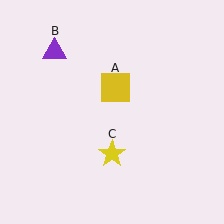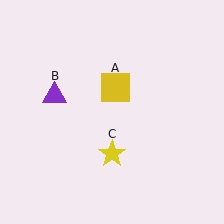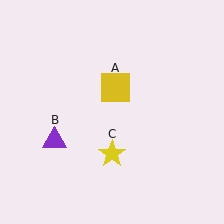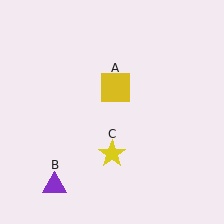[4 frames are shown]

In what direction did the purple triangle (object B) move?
The purple triangle (object B) moved down.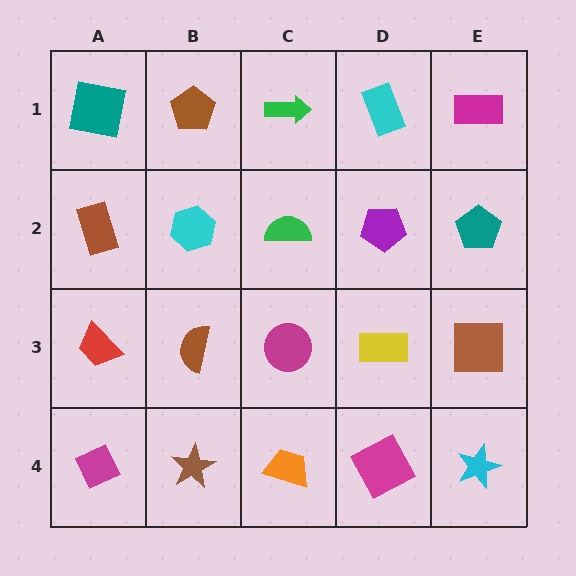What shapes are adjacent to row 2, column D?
A cyan rectangle (row 1, column D), a yellow rectangle (row 3, column D), a green semicircle (row 2, column C), a teal pentagon (row 2, column E).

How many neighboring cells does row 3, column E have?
3.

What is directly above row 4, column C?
A magenta circle.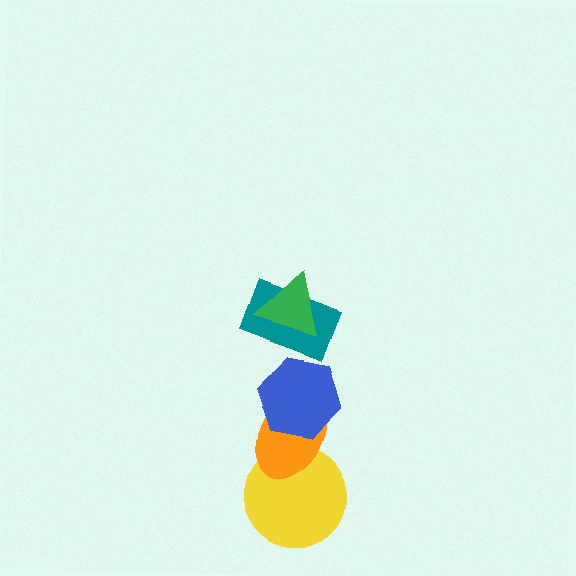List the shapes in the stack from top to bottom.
From top to bottom: the green triangle, the teal rectangle, the blue hexagon, the orange ellipse, the yellow circle.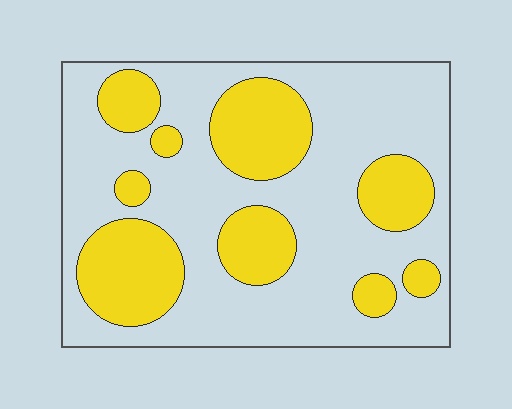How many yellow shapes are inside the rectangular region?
9.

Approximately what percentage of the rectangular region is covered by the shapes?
Approximately 30%.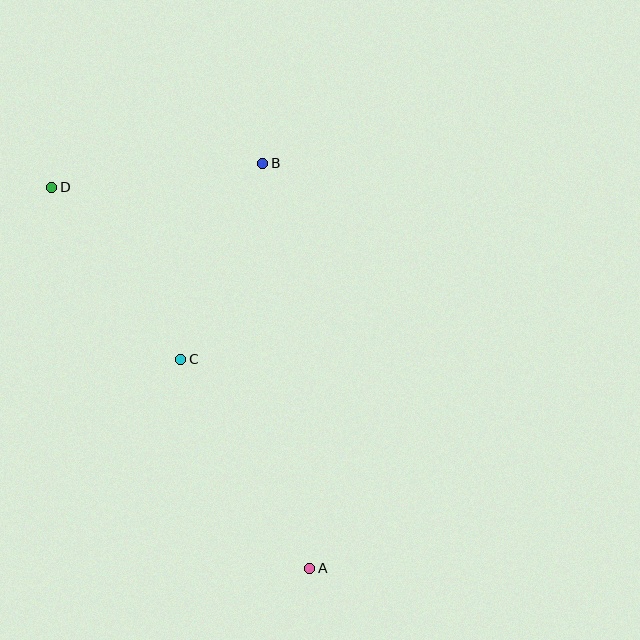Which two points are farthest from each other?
Points A and D are farthest from each other.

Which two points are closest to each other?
Points B and C are closest to each other.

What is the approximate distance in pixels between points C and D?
The distance between C and D is approximately 215 pixels.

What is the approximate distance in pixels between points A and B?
The distance between A and B is approximately 408 pixels.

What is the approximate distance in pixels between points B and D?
The distance between B and D is approximately 212 pixels.